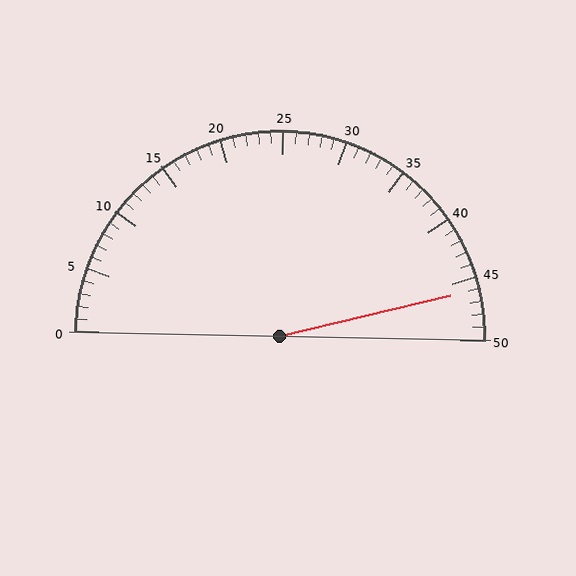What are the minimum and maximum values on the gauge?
The gauge ranges from 0 to 50.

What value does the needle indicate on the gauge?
The needle indicates approximately 46.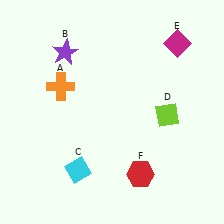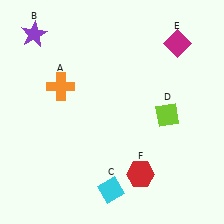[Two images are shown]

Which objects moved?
The objects that moved are: the purple star (B), the cyan diamond (C).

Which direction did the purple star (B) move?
The purple star (B) moved left.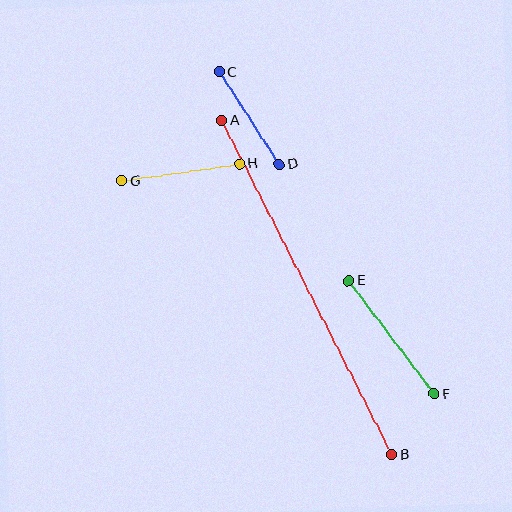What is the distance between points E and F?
The distance is approximately 142 pixels.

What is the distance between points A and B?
The distance is approximately 375 pixels.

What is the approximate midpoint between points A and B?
The midpoint is at approximately (306, 288) pixels.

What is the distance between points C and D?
The distance is approximately 110 pixels.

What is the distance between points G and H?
The distance is approximately 119 pixels.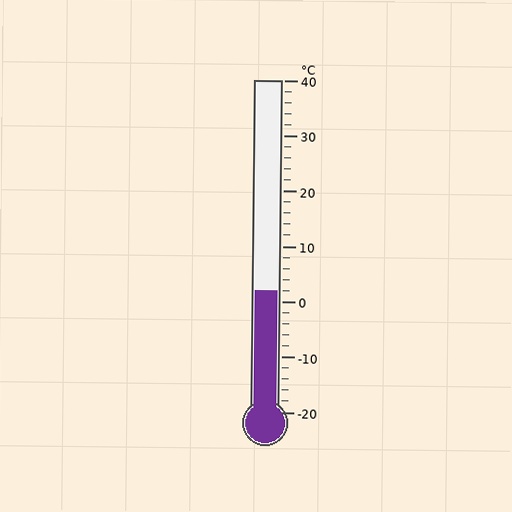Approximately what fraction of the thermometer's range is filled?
The thermometer is filled to approximately 35% of its range.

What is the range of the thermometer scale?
The thermometer scale ranges from -20°C to 40°C.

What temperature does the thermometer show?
The thermometer shows approximately 2°C.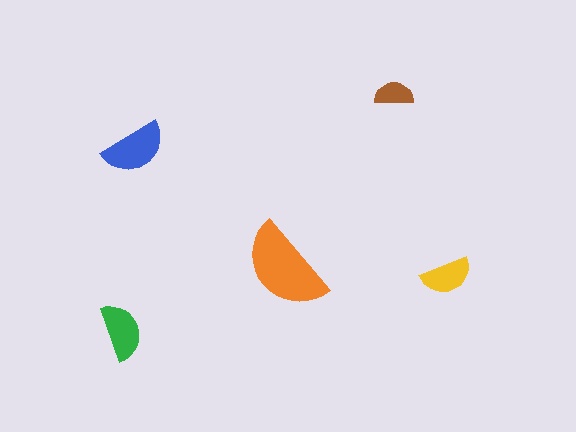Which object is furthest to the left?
The green semicircle is leftmost.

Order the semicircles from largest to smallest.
the orange one, the blue one, the green one, the yellow one, the brown one.